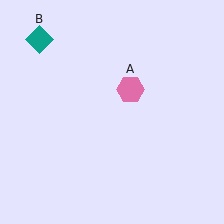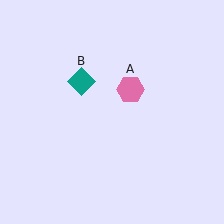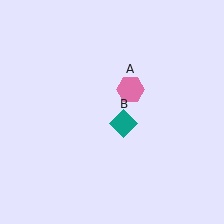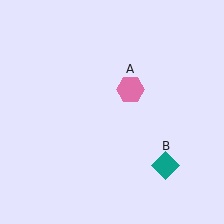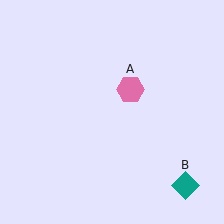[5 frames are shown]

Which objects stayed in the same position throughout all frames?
Pink hexagon (object A) remained stationary.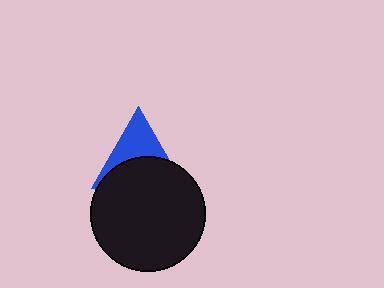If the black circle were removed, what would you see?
You would see the complete blue triangle.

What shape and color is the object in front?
The object in front is a black circle.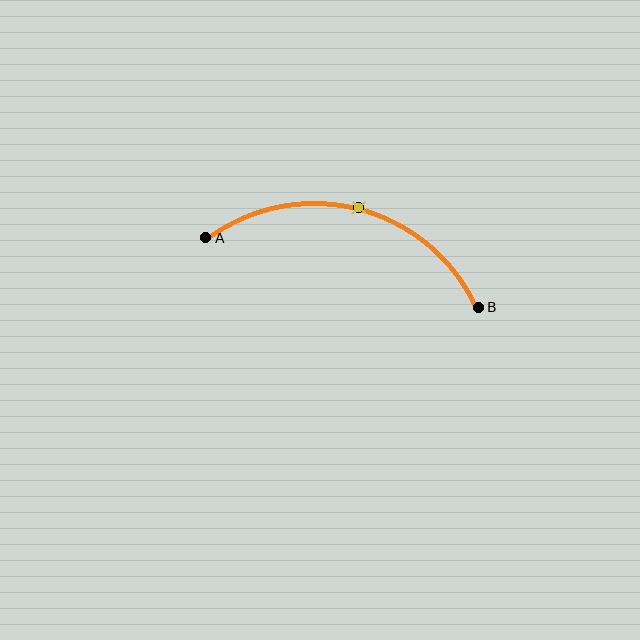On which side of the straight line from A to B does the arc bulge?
The arc bulges above the straight line connecting A and B.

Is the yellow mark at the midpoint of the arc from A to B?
Yes. The yellow mark lies on the arc at equal arc-length from both A and B — it is the arc midpoint.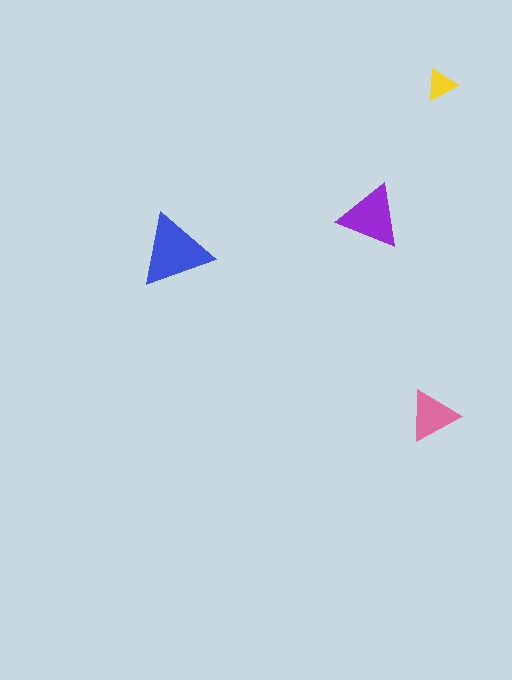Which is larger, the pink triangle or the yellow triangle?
The pink one.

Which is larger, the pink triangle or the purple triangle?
The purple one.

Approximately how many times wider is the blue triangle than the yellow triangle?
About 2.5 times wider.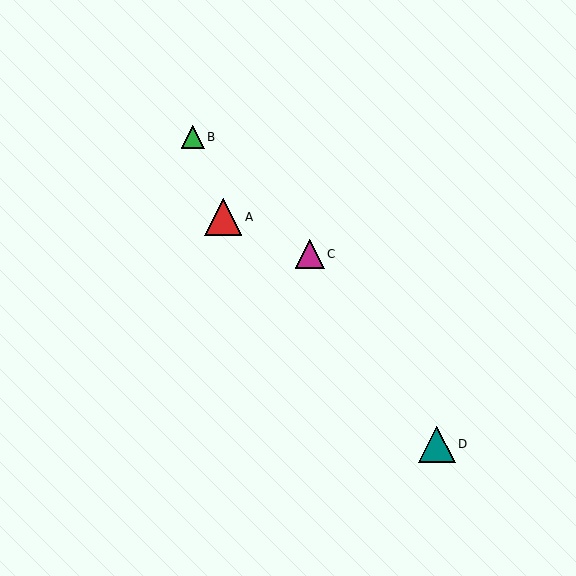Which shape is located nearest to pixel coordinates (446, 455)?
The teal triangle (labeled D) at (437, 444) is nearest to that location.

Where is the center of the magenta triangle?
The center of the magenta triangle is at (310, 254).